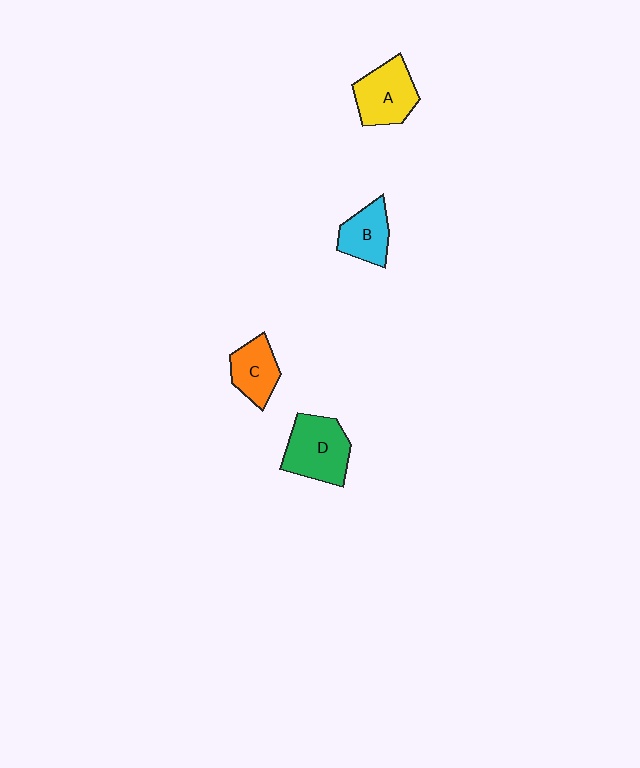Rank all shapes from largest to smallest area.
From largest to smallest: D (green), A (yellow), C (orange), B (cyan).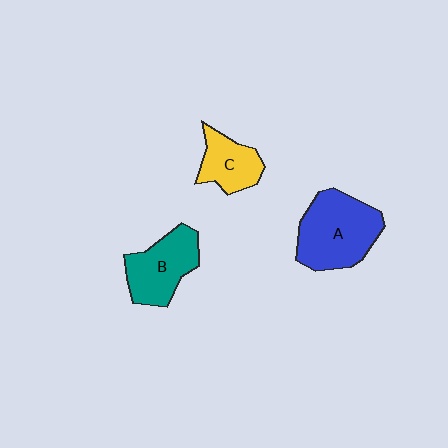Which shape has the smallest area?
Shape C (yellow).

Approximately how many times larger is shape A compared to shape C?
Approximately 1.8 times.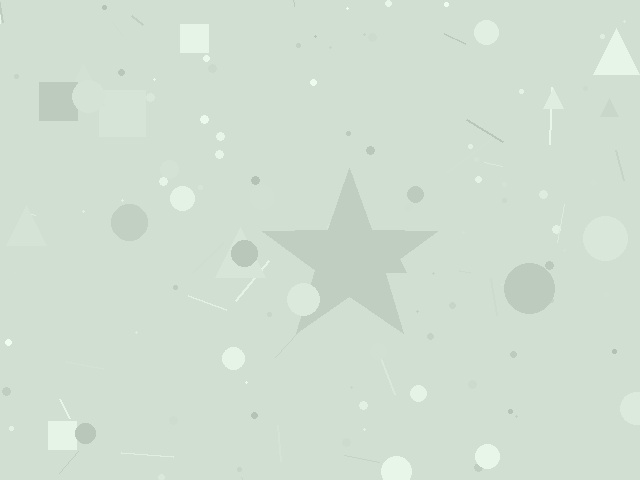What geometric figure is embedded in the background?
A star is embedded in the background.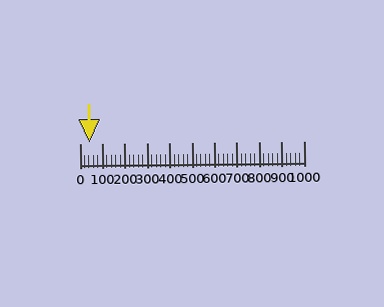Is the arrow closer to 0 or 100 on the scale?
The arrow is closer to 0.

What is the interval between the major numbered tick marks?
The major tick marks are spaced 100 units apart.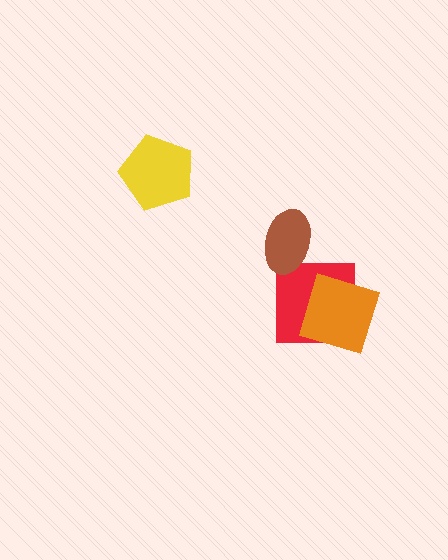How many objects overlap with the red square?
1 object overlaps with the red square.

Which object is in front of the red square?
The orange square is in front of the red square.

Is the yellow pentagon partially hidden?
No, no other shape covers it.